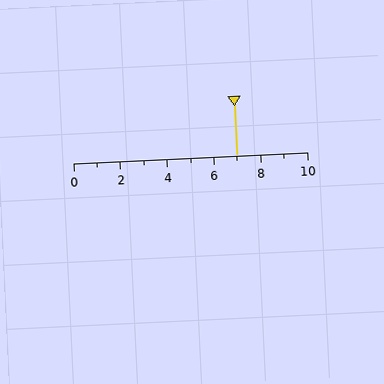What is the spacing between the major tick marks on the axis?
The major ticks are spaced 2 apart.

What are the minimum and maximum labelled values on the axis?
The axis runs from 0 to 10.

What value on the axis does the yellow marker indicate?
The marker indicates approximately 7.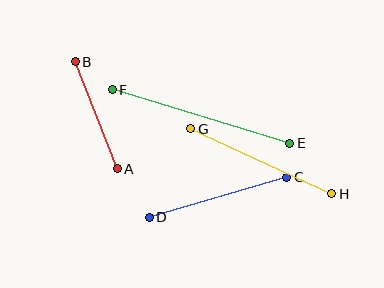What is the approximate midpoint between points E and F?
The midpoint is at approximately (201, 117) pixels.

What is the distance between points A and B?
The distance is approximately 115 pixels.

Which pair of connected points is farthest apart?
Points E and F are farthest apart.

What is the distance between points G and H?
The distance is approximately 155 pixels.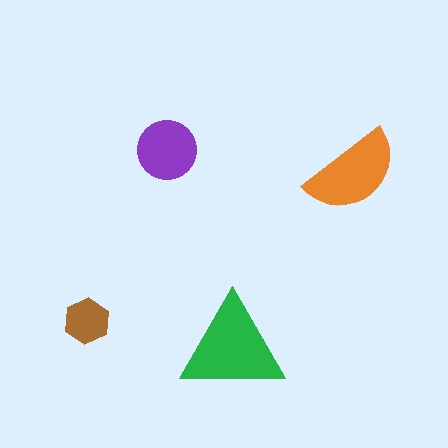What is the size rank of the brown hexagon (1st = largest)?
4th.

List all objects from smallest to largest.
The brown hexagon, the purple circle, the orange semicircle, the green triangle.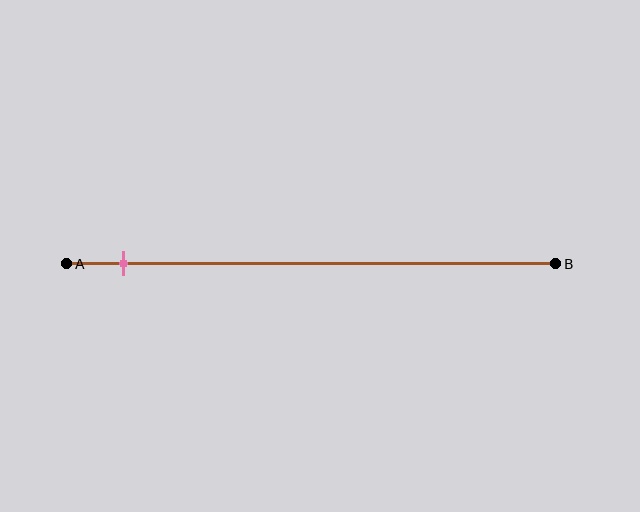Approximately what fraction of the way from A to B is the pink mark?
The pink mark is approximately 10% of the way from A to B.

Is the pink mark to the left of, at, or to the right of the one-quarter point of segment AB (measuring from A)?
The pink mark is to the left of the one-quarter point of segment AB.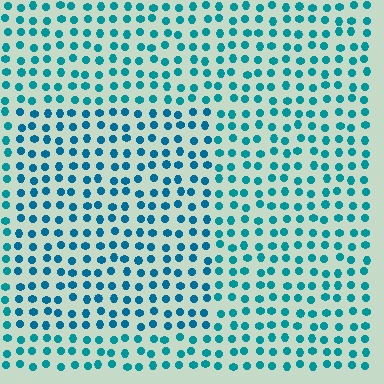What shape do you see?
I see a rectangle.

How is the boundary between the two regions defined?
The boundary is defined purely by a slight shift in hue (about 15 degrees). Spacing, size, and orientation are identical on both sides.